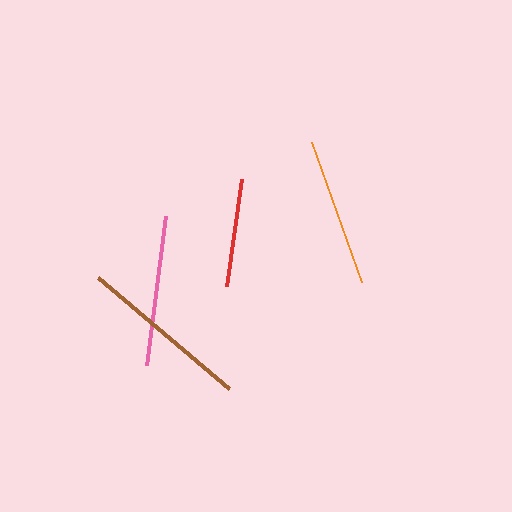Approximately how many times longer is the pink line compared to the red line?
The pink line is approximately 1.4 times the length of the red line.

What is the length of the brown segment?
The brown segment is approximately 172 pixels long.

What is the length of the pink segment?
The pink segment is approximately 150 pixels long.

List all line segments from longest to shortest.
From longest to shortest: brown, pink, orange, red.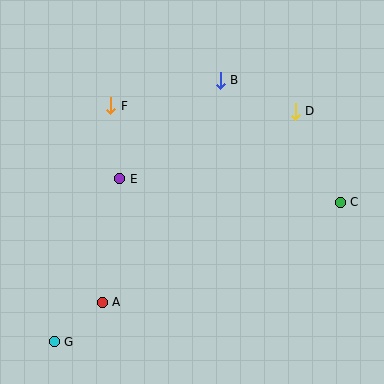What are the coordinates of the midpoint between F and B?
The midpoint between F and B is at (165, 93).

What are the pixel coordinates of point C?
Point C is at (340, 202).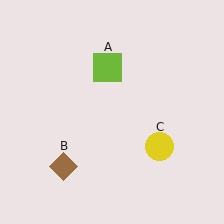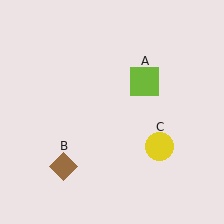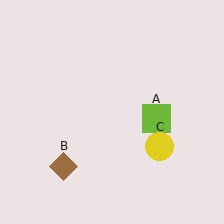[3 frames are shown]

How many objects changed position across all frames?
1 object changed position: lime square (object A).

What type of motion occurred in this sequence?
The lime square (object A) rotated clockwise around the center of the scene.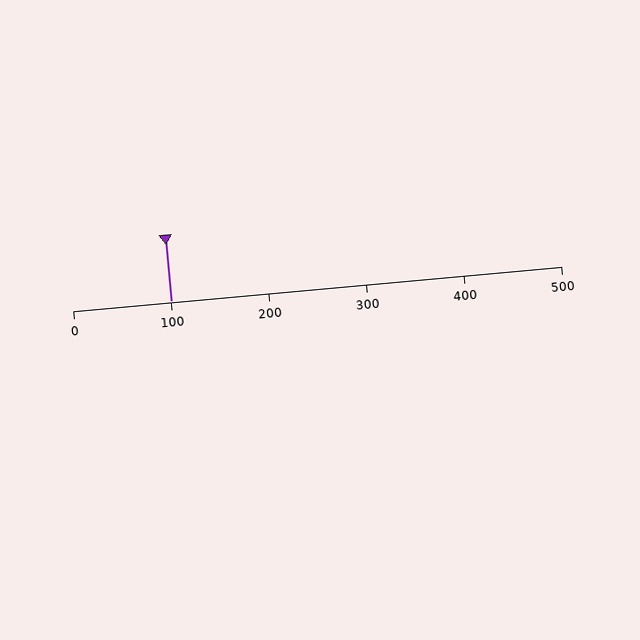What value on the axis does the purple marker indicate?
The marker indicates approximately 100.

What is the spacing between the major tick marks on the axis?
The major ticks are spaced 100 apart.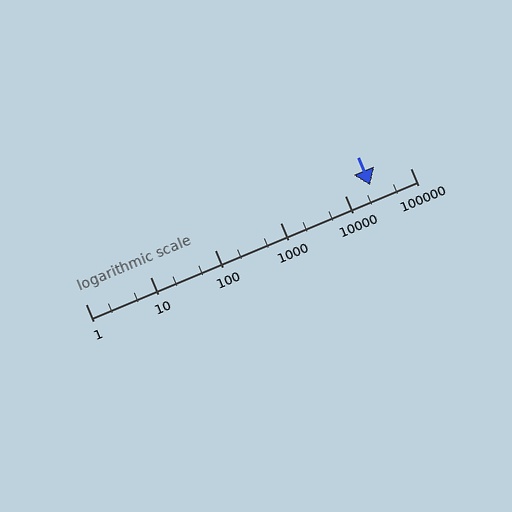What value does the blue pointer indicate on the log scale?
The pointer indicates approximately 24000.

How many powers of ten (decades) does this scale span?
The scale spans 5 decades, from 1 to 100000.